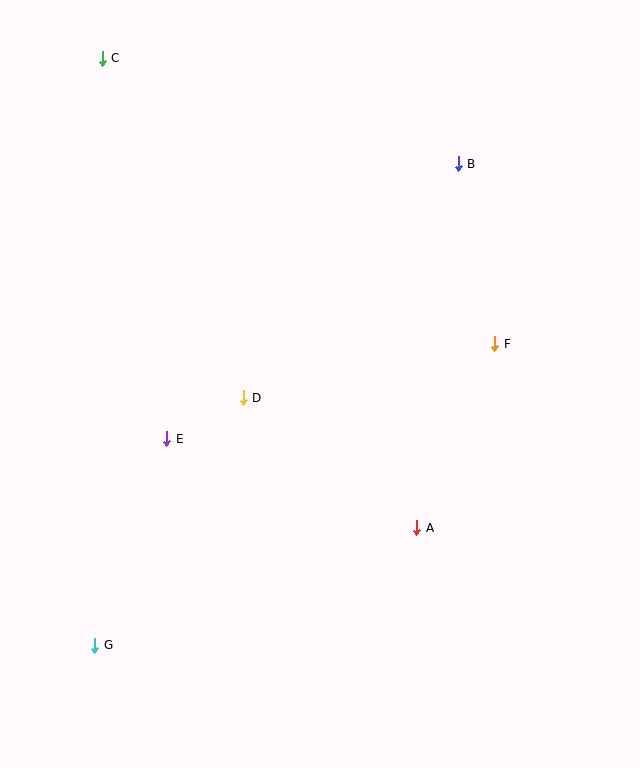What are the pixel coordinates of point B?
Point B is at (458, 164).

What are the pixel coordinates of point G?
Point G is at (95, 645).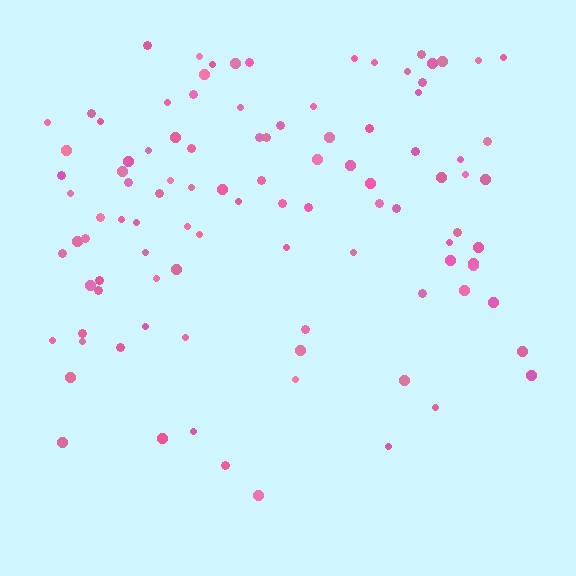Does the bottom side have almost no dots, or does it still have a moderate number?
Still a moderate number, just noticeably fewer than the top.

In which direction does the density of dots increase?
From bottom to top, with the top side densest.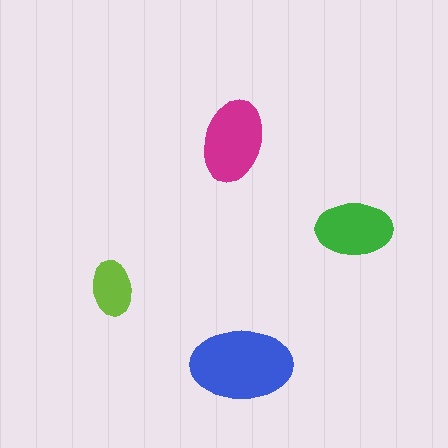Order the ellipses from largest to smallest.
the blue one, the magenta one, the green one, the lime one.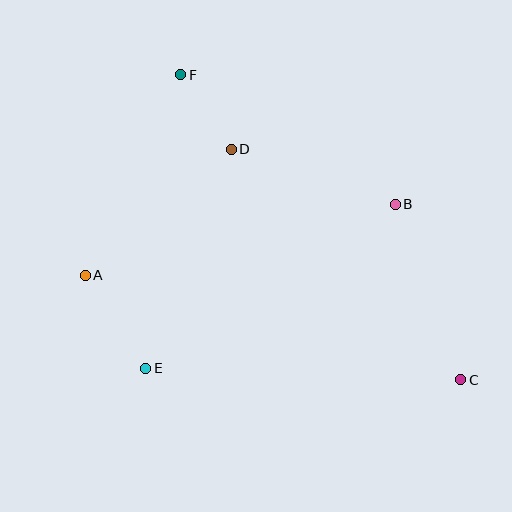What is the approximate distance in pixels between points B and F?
The distance between B and F is approximately 251 pixels.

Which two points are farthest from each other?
Points C and F are farthest from each other.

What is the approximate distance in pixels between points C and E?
The distance between C and E is approximately 315 pixels.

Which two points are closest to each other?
Points D and F are closest to each other.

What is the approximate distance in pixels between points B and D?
The distance between B and D is approximately 173 pixels.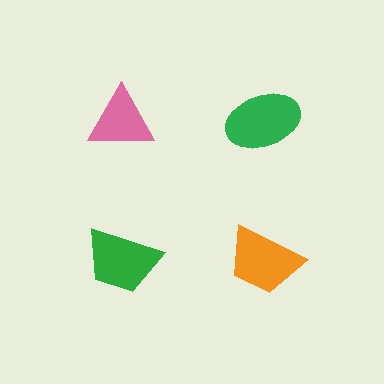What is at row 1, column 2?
A green ellipse.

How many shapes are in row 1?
2 shapes.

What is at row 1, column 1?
A pink triangle.